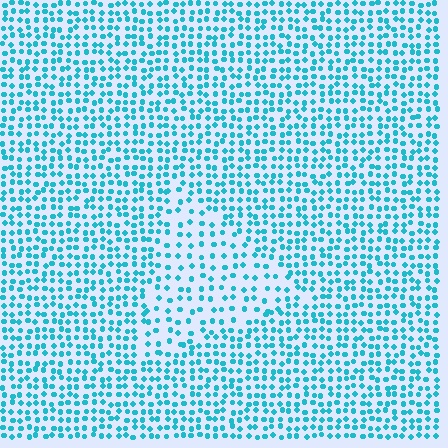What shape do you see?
I see a triangle.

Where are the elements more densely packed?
The elements are more densely packed outside the triangle boundary.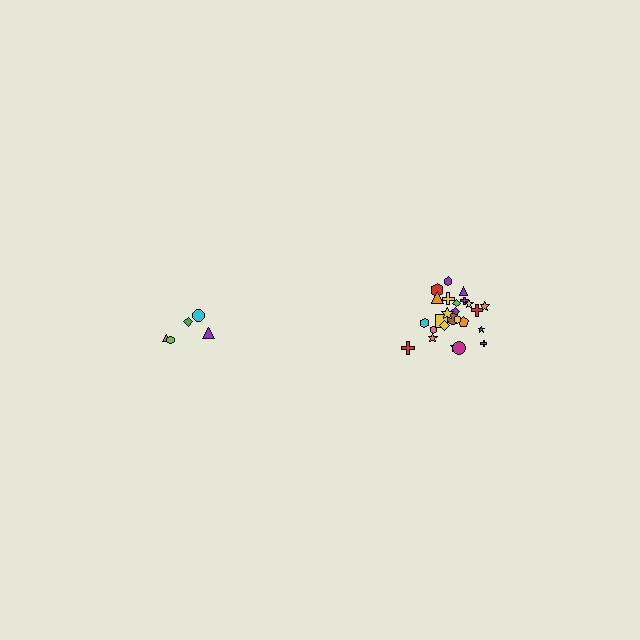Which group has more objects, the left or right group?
The right group.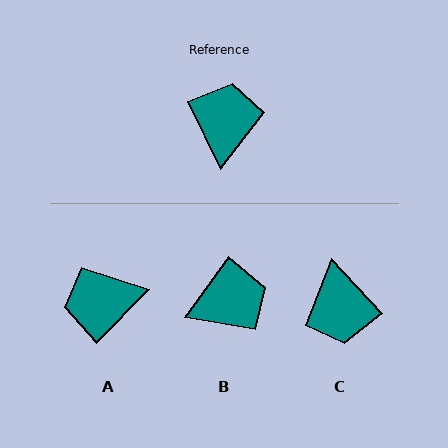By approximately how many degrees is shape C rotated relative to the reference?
Approximately 163 degrees clockwise.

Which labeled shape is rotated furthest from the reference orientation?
C, about 163 degrees away.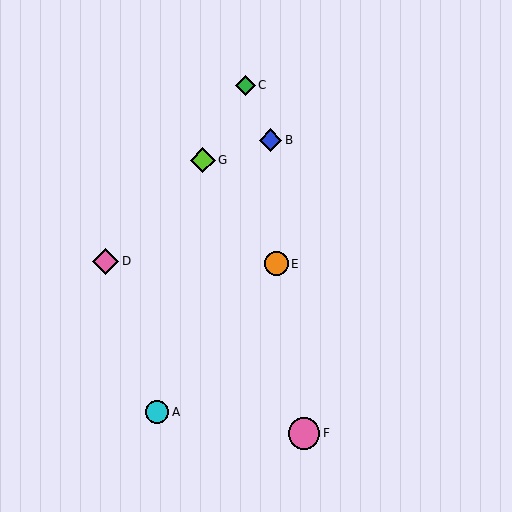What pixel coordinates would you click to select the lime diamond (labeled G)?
Click at (203, 160) to select the lime diamond G.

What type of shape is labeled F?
Shape F is a pink circle.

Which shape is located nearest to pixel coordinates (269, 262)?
The orange circle (labeled E) at (276, 264) is nearest to that location.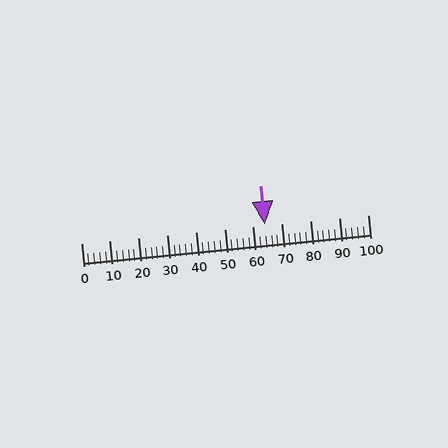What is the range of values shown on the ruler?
The ruler shows values from 0 to 100.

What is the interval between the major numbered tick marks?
The major tick marks are spaced 10 units apart.